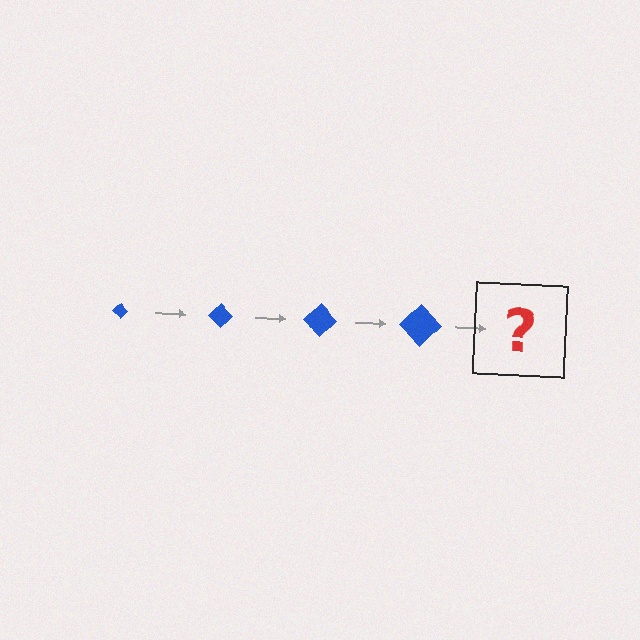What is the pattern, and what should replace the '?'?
The pattern is that the diamond gets progressively larger each step. The '?' should be a blue diamond, larger than the previous one.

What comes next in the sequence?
The next element should be a blue diamond, larger than the previous one.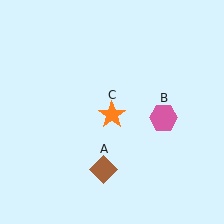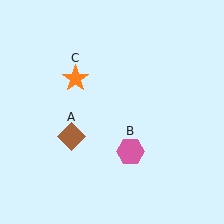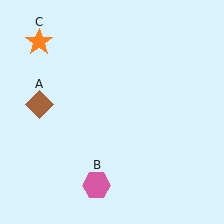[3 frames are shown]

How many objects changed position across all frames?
3 objects changed position: brown diamond (object A), pink hexagon (object B), orange star (object C).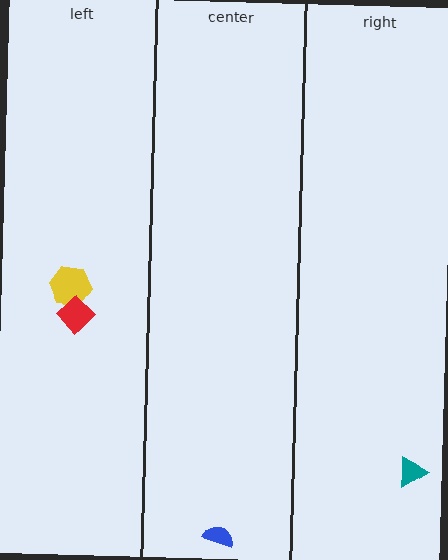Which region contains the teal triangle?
The right region.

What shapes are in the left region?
The yellow hexagon, the red diamond.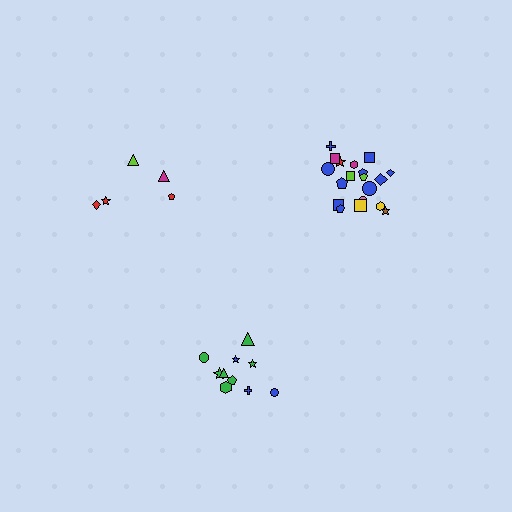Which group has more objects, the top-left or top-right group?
The top-right group.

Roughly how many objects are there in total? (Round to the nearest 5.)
Roughly 35 objects in total.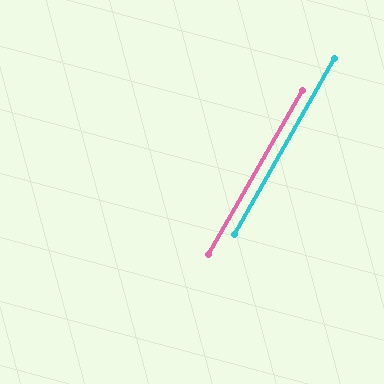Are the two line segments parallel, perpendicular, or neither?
Parallel — their directions differ by only 0.0°.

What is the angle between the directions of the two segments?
Approximately 0 degrees.